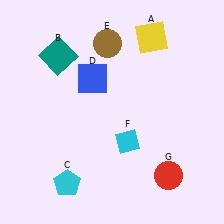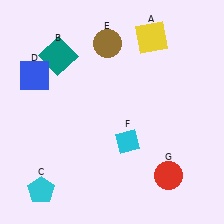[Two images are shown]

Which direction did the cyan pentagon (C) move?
The cyan pentagon (C) moved left.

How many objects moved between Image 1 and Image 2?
2 objects moved between the two images.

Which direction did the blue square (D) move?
The blue square (D) moved left.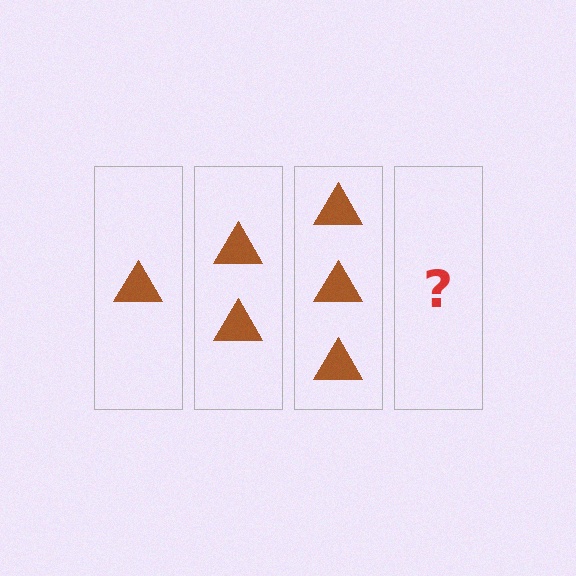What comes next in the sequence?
The next element should be 4 triangles.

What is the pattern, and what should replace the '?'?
The pattern is that each step adds one more triangle. The '?' should be 4 triangles.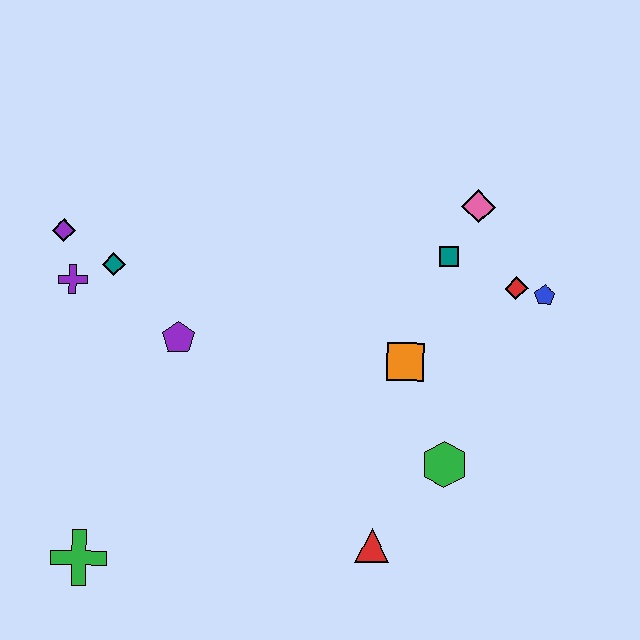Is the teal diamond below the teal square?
Yes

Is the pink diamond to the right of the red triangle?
Yes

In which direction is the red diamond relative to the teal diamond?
The red diamond is to the right of the teal diamond.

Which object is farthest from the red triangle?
The purple diamond is farthest from the red triangle.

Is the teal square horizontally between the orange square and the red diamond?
Yes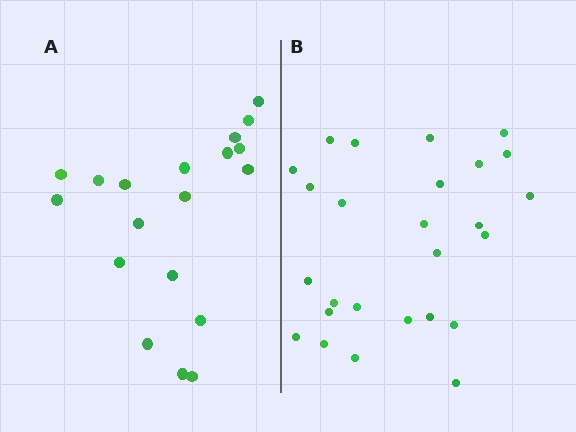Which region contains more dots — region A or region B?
Region B (the right region) has more dots.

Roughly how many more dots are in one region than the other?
Region B has roughly 8 or so more dots than region A.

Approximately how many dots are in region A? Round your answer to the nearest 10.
About 20 dots. (The exact count is 19, which rounds to 20.)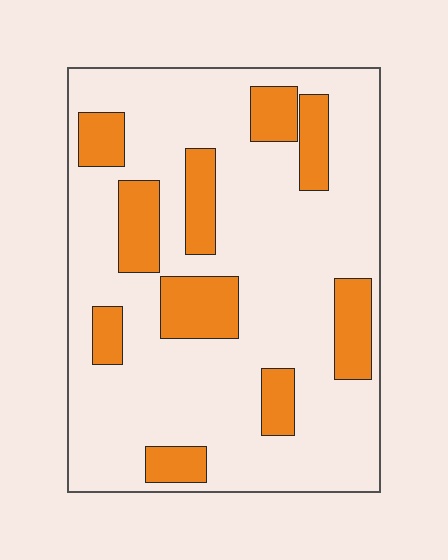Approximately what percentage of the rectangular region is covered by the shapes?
Approximately 25%.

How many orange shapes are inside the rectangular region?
10.